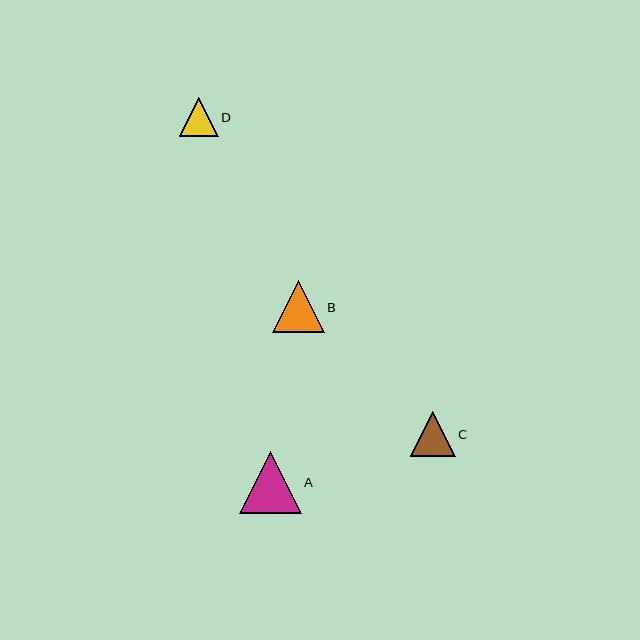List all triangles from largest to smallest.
From largest to smallest: A, B, C, D.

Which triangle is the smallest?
Triangle D is the smallest with a size of approximately 39 pixels.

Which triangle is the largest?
Triangle A is the largest with a size of approximately 61 pixels.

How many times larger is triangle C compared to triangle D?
Triangle C is approximately 1.2 times the size of triangle D.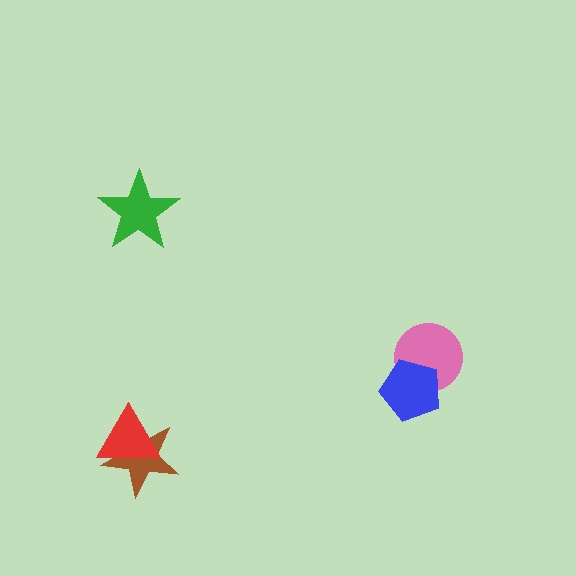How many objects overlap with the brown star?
1 object overlaps with the brown star.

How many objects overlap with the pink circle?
1 object overlaps with the pink circle.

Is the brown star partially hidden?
Yes, it is partially covered by another shape.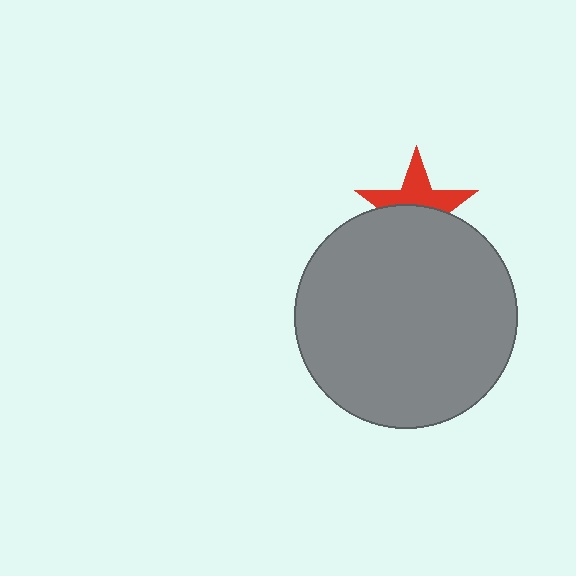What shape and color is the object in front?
The object in front is a gray circle.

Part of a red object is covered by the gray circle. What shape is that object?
It is a star.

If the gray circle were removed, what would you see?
You would see the complete red star.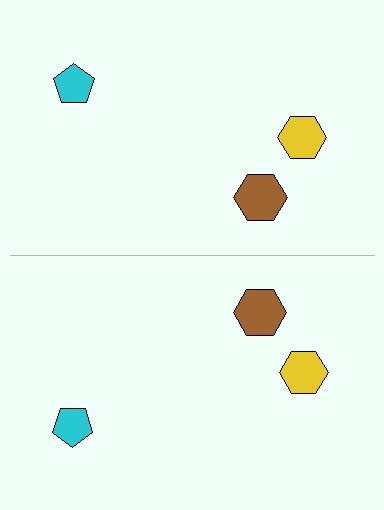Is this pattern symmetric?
Yes, this pattern has bilateral (reflection) symmetry.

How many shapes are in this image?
There are 6 shapes in this image.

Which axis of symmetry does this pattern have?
The pattern has a horizontal axis of symmetry running through the center of the image.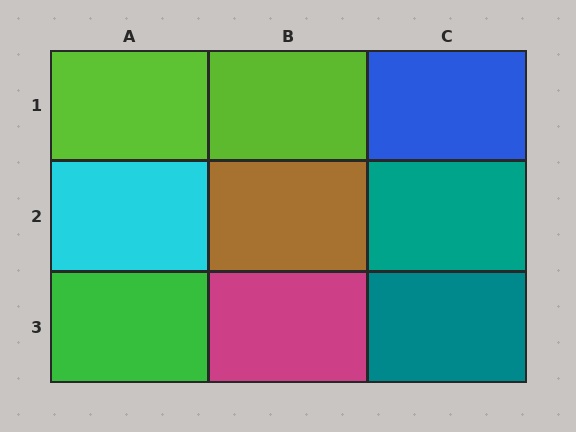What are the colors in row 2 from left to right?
Cyan, brown, teal.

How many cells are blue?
1 cell is blue.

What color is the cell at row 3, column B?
Magenta.